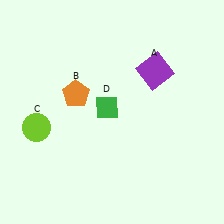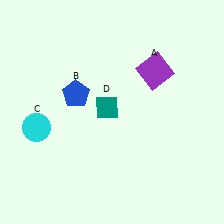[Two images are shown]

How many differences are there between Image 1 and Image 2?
There are 3 differences between the two images.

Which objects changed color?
B changed from orange to blue. C changed from lime to cyan. D changed from green to teal.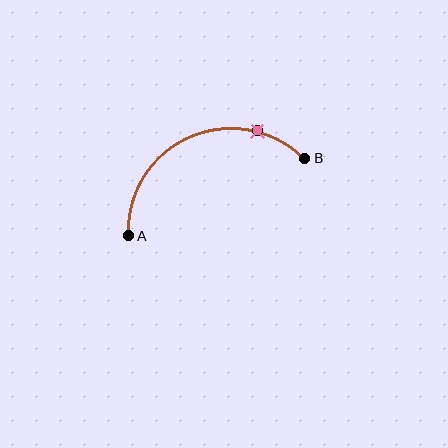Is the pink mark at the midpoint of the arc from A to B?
No. The pink mark lies on the arc but is closer to endpoint B. The arc midpoint would be at the point on the curve equidistant along the arc from both A and B.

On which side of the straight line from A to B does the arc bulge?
The arc bulges above the straight line connecting A and B.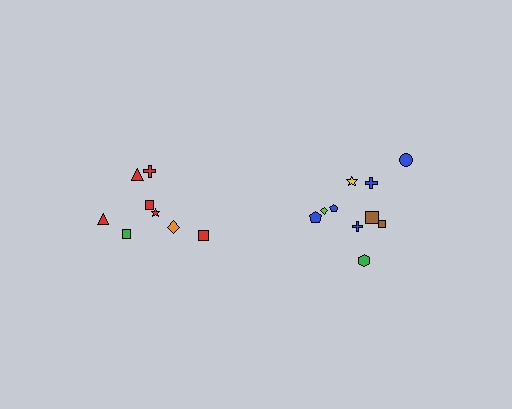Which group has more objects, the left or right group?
The right group.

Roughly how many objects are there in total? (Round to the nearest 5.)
Roughly 20 objects in total.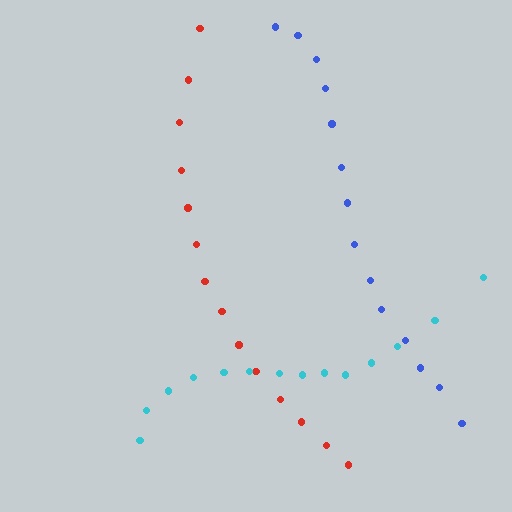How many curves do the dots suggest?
There are 3 distinct paths.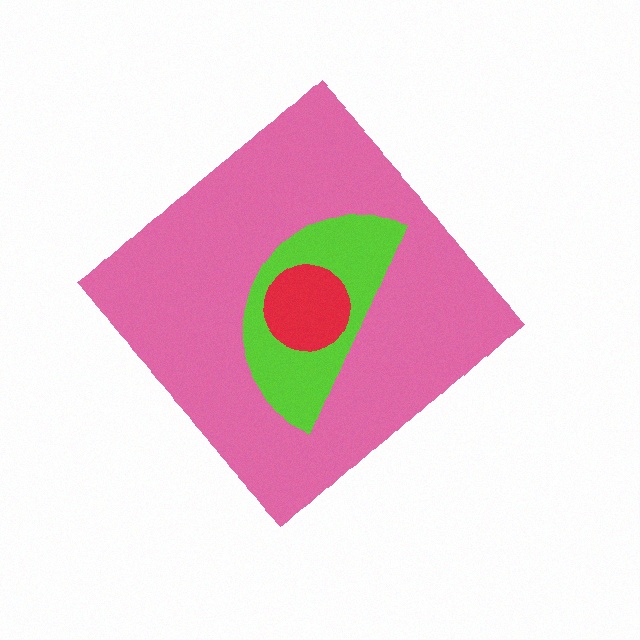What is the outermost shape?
The pink diamond.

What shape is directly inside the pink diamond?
The lime semicircle.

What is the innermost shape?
The red circle.